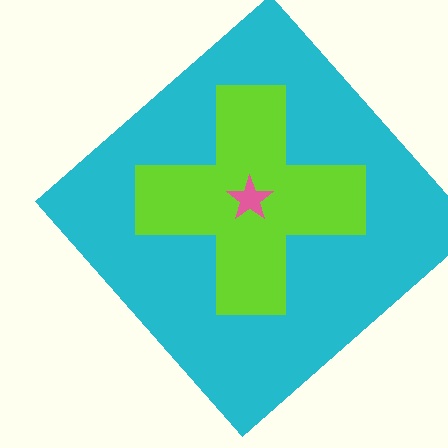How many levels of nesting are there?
3.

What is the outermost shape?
The cyan diamond.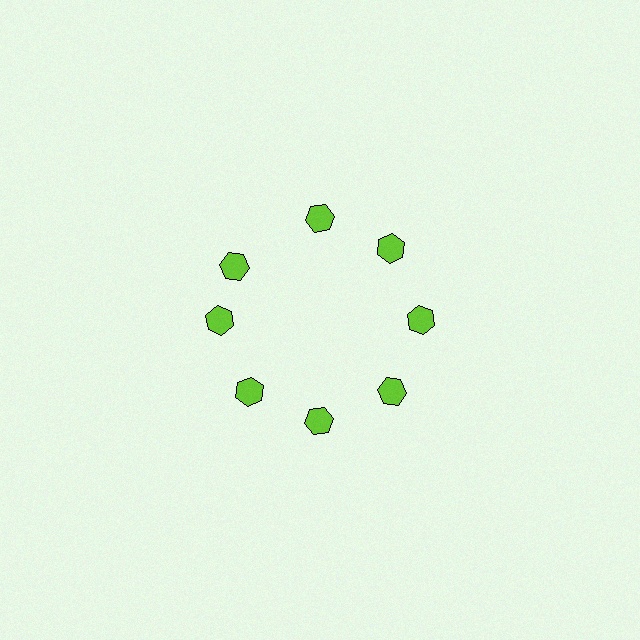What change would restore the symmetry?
The symmetry would be restored by rotating it back into even spacing with its neighbors so that all 8 hexagons sit at equal angles and equal distance from the center.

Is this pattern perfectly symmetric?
No. The 8 lime hexagons are arranged in a ring, but one element near the 10 o'clock position is rotated out of alignment along the ring, breaking the 8-fold rotational symmetry.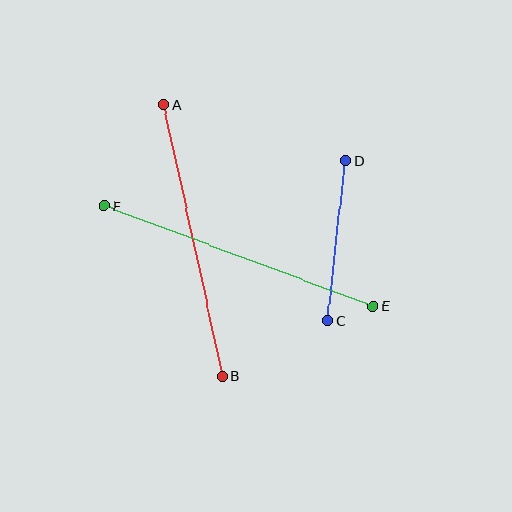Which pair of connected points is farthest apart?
Points E and F are farthest apart.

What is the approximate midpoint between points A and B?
The midpoint is at approximately (193, 240) pixels.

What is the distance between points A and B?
The distance is approximately 277 pixels.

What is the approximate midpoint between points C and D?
The midpoint is at approximately (337, 241) pixels.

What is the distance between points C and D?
The distance is approximately 160 pixels.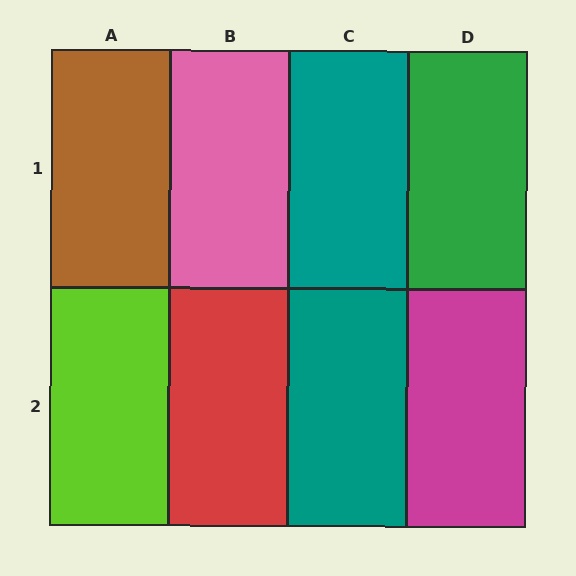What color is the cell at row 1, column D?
Green.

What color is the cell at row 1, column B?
Pink.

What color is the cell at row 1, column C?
Teal.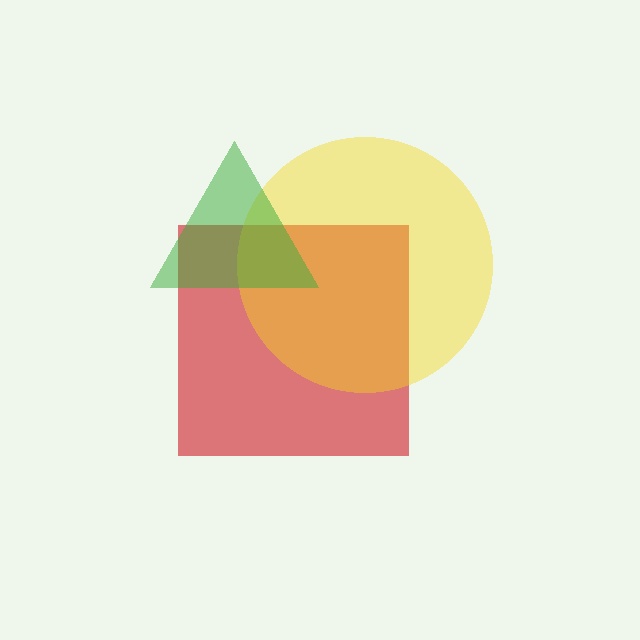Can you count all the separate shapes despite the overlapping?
Yes, there are 3 separate shapes.